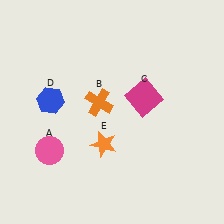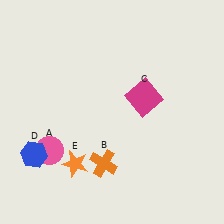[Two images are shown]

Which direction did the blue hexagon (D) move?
The blue hexagon (D) moved down.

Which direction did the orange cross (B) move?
The orange cross (B) moved down.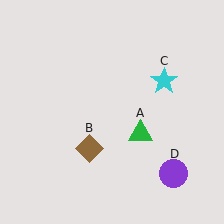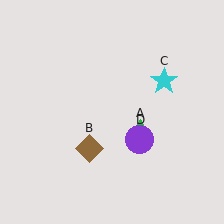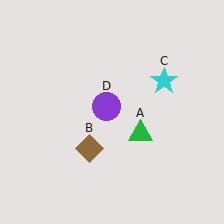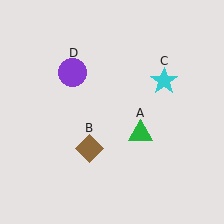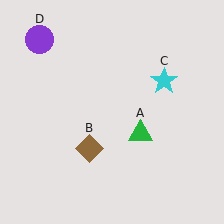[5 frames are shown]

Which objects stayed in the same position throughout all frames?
Green triangle (object A) and brown diamond (object B) and cyan star (object C) remained stationary.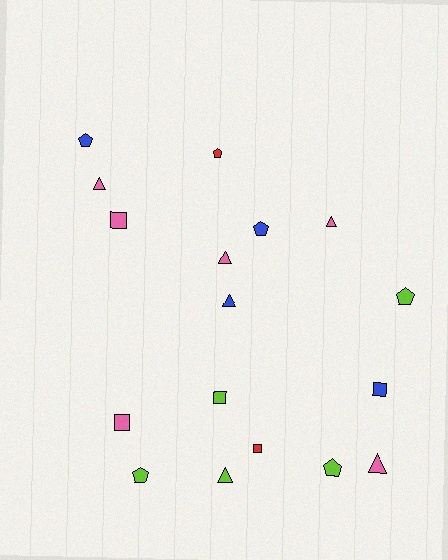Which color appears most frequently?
Pink, with 6 objects.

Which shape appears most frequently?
Pentagon, with 6 objects.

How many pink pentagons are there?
There are no pink pentagons.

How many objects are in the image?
There are 17 objects.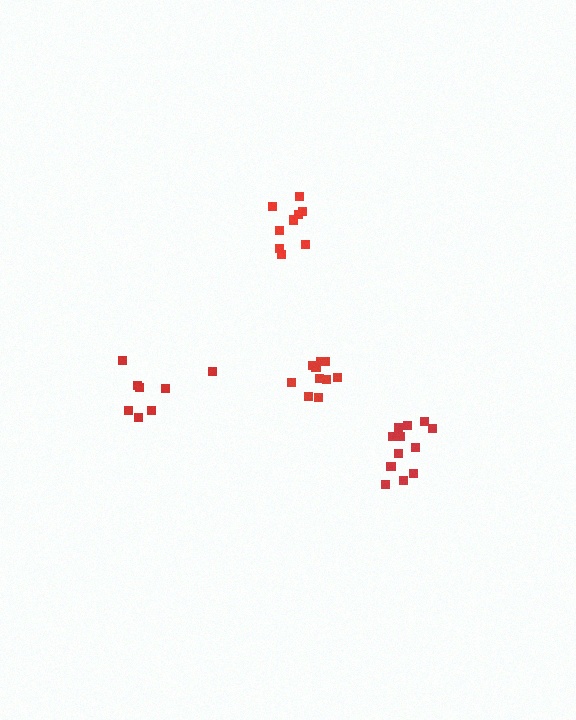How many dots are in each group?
Group 1: 9 dots, Group 2: 8 dots, Group 3: 12 dots, Group 4: 10 dots (39 total).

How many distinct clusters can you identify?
There are 4 distinct clusters.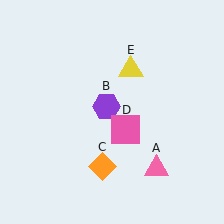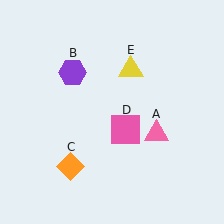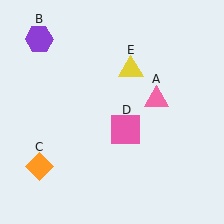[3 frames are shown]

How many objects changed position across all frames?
3 objects changed position: pink triangle (object A), purple hexagon (object B), orange diamond (object C).